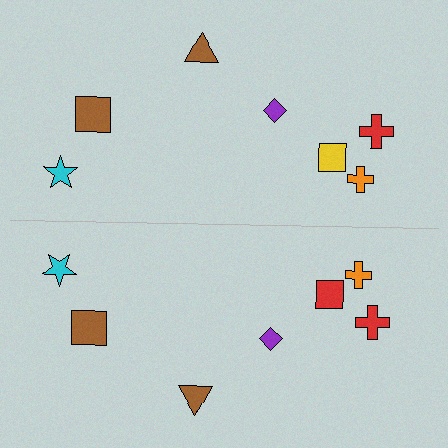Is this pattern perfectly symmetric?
No, the pattern is not perfectly symmetric. The red square on the bottom side breaks the symmetry — its mirror counterpart is yellow.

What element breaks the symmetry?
The red square on the bottom side breaks the symmetry — its mirror counterpart is yellow.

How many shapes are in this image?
There are 14 shapes in this image.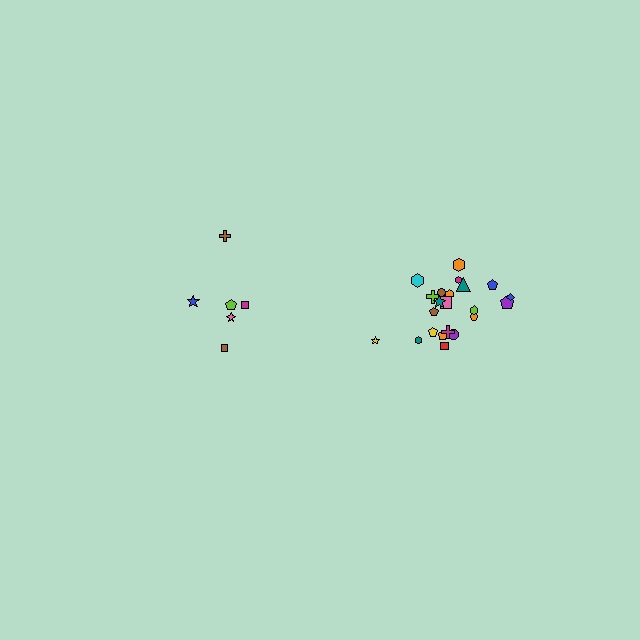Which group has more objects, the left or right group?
The right group.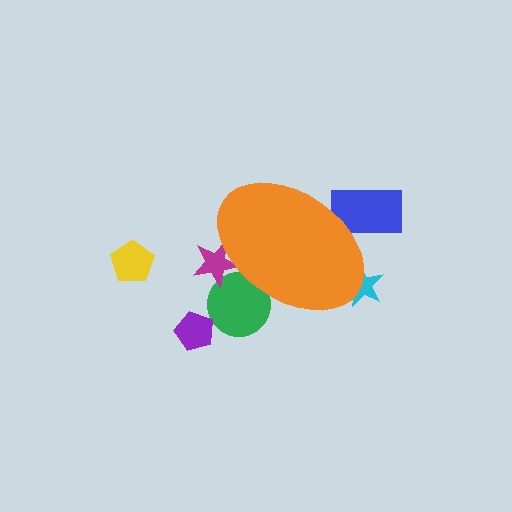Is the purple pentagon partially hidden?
No, the purple pentagon is fully visible.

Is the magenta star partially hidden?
Yes, the magenta star is partially hidden behind the orange ellipse.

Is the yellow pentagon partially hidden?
No, the yellow pentagon is fully visible.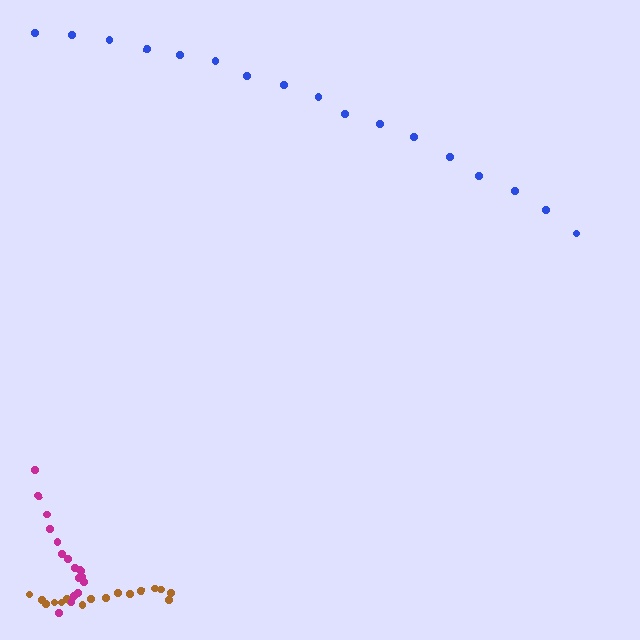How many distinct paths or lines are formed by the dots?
There are 3 distinct paths.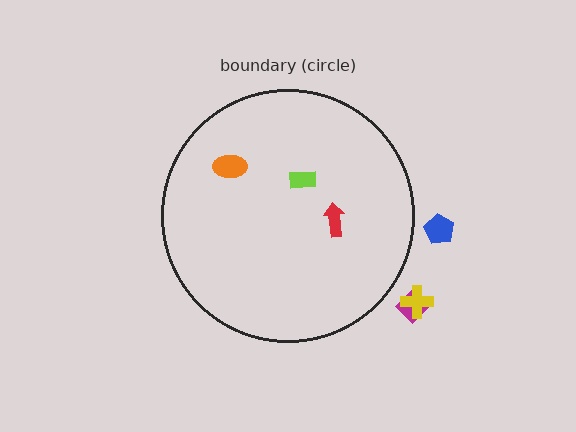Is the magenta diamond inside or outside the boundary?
Outside.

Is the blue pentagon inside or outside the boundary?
Outside.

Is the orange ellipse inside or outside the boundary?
Inside.